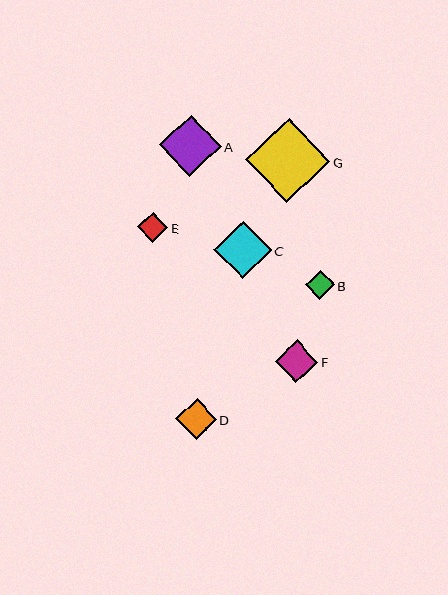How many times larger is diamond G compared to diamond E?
Diamond G is approximately 2.8 times the size of diamond E.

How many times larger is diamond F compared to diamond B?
Diamond F is approximately 1.5 times the size of diamond B.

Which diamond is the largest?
Diamond G is the largest with a size of approximately 84 pixels.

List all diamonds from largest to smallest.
From largest to smallest: G, A, C, F, D, E, B.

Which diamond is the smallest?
Diamond B is the smallest with a size of approximately 29 pixels.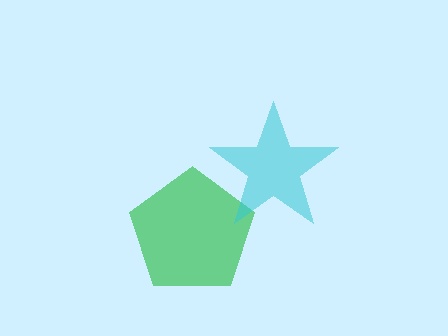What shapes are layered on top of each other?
The layered shapes are: a green pentagon, a cyan star.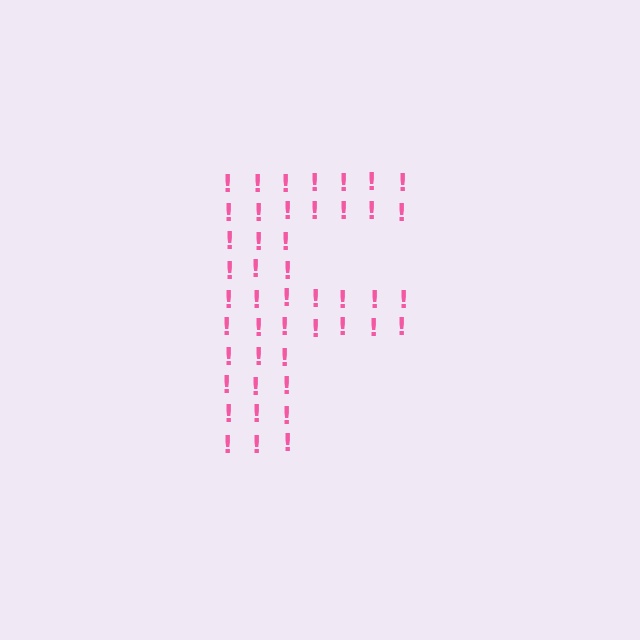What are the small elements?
The small elements are exclamation marks.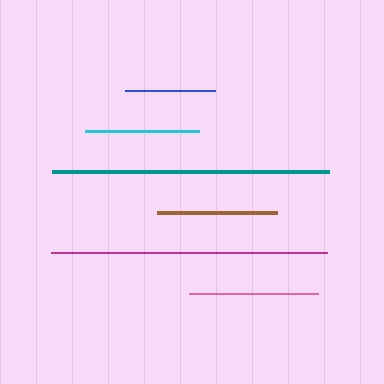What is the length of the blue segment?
The blue segment is approximately 90 pixels long.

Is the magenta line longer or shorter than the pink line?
The magenta line is longer than the pink line.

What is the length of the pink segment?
The pink segment is approximately 129 pixels long.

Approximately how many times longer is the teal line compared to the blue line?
The teal line is approximately 3.1 times the length of the blue line.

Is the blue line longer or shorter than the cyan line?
The cyan line is longer than the blue line.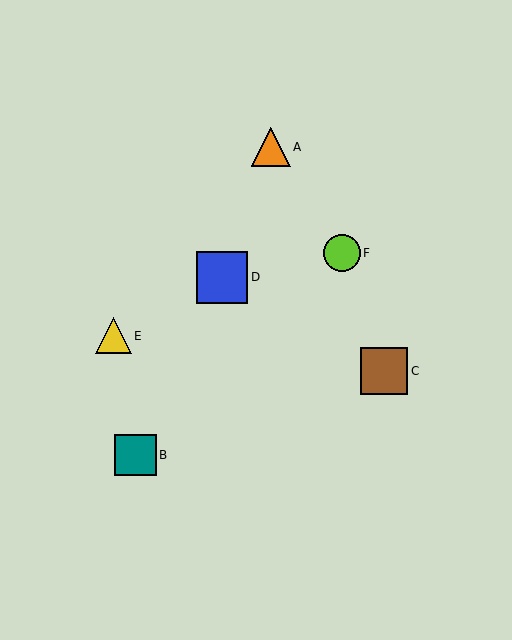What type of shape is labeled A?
Shape A is an orange triangle.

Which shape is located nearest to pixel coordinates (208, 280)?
The blue square (labeled D) at (222, 277) is nearest to that location.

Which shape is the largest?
The blue square (labeled D) is the largest.